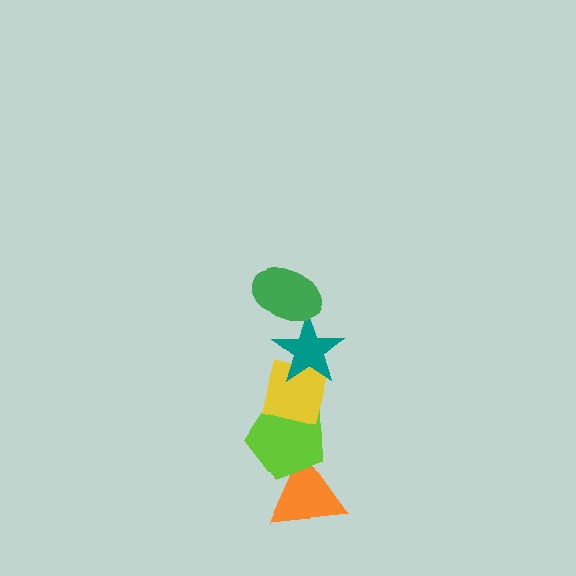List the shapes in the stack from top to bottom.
From top to bottom: the green ellipse, the teal star, the yellow square, the lime pentagon, the orange triangle.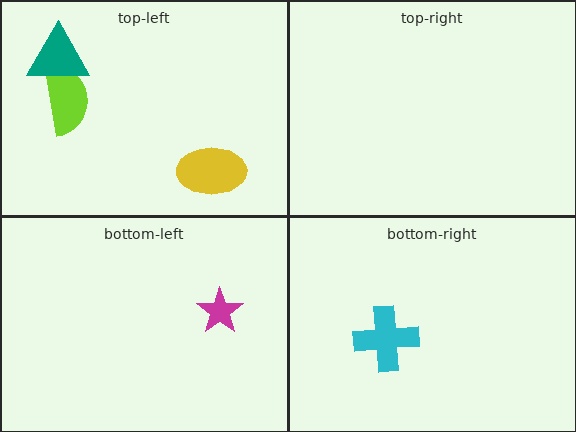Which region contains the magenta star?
The bottom-left region.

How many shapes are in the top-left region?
3.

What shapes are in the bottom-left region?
The magenta star.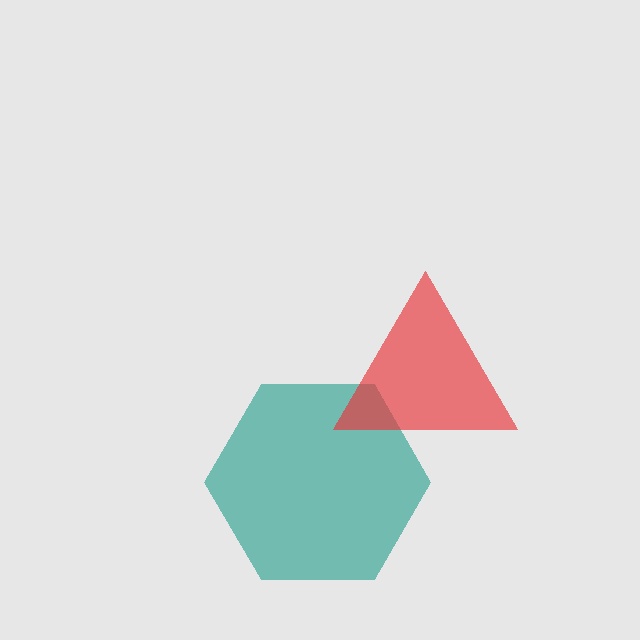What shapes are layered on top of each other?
The layered shapes are: a teal hexagon, a red triangle.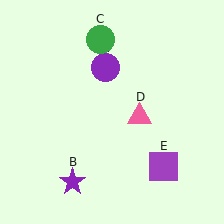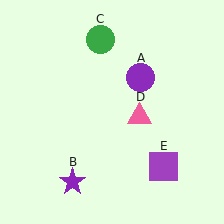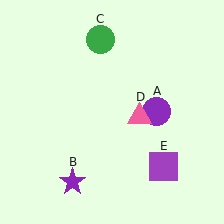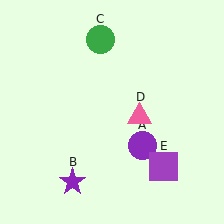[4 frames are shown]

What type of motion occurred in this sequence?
The purple circle (object A) rotated clockwise around the center of the scene.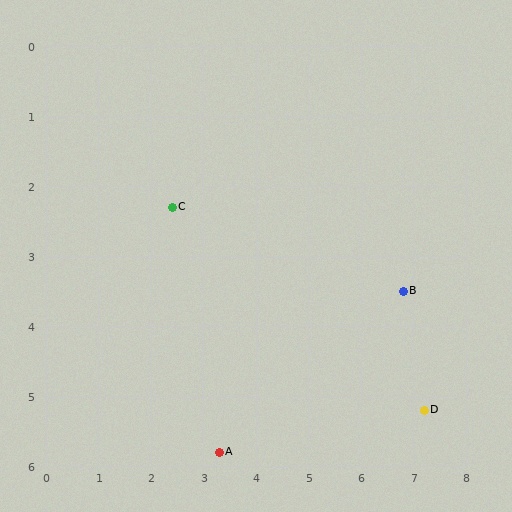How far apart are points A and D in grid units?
Points A and D are about 3.9 grid units apart.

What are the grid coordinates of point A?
Point A is at approximately (3.3, 5.8).